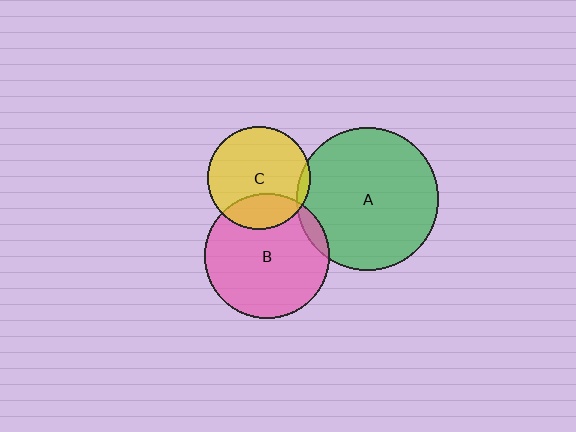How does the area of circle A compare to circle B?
Approximately 1.3 times.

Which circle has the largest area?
Circle A (green).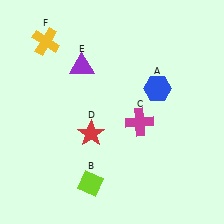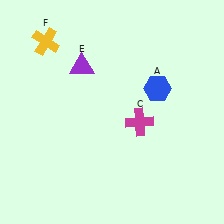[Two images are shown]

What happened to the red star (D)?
The red star (D) was removed in Image 2. It was in the bottom-left area of Image 1.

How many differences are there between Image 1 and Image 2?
There are 2 differences between the two images.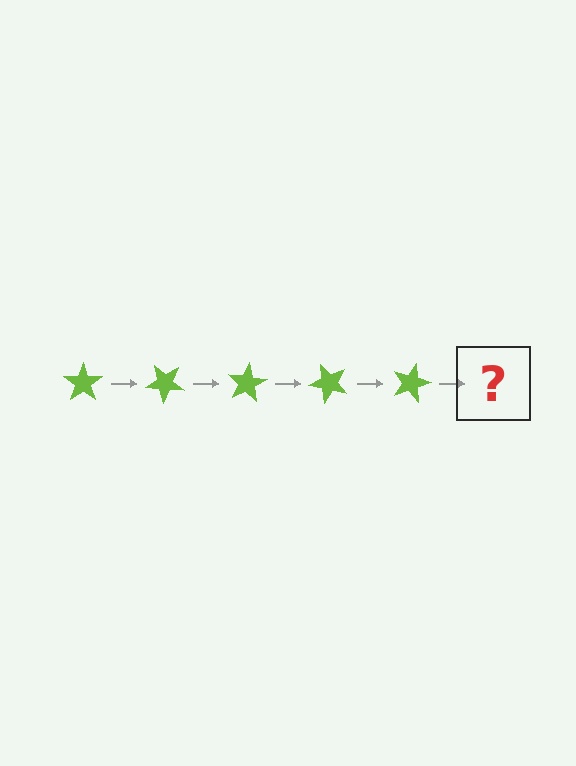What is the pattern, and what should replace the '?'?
The pattern is that the star rotates 40 degrees each step. The '?' should be a lime star rotated 200 degrees.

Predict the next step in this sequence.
The next step is a lime star rotated 200 degrees.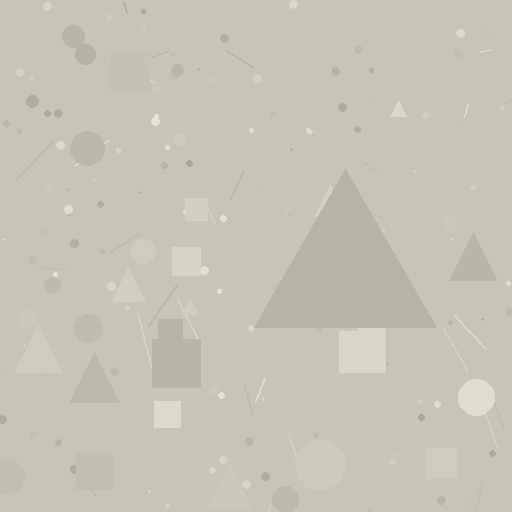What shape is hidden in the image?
A triangle is hidden in the image.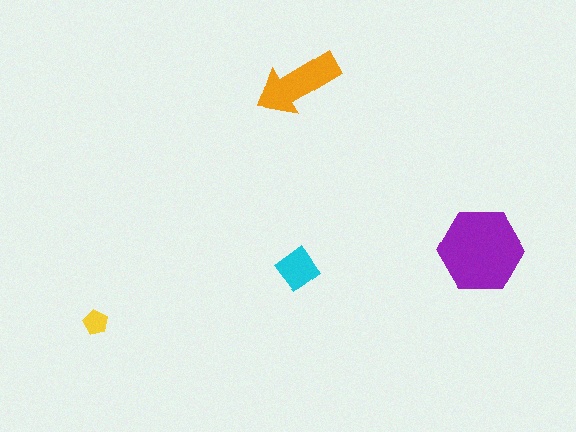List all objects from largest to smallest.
The purple hexagon, the orange arrow, the cyan diamond, the yellow pentagon.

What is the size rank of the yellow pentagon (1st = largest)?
4th.